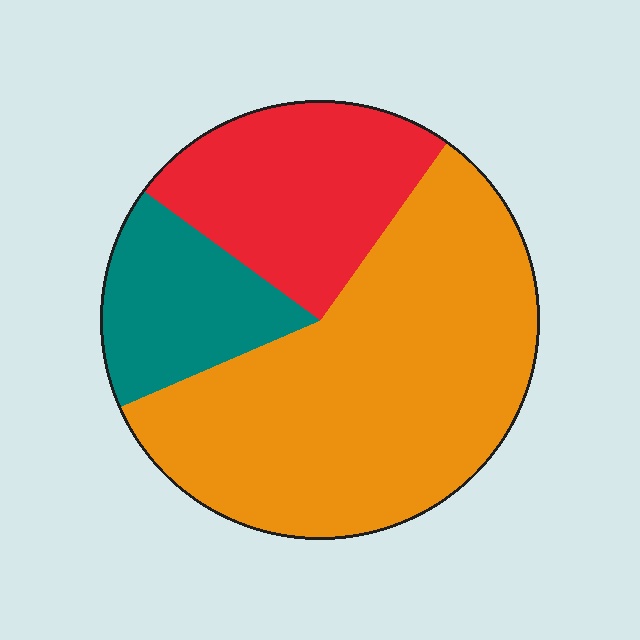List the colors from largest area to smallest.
From largest to smallest: orange, red, teal.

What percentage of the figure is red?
Red takes up between a sixth and a third of the figure.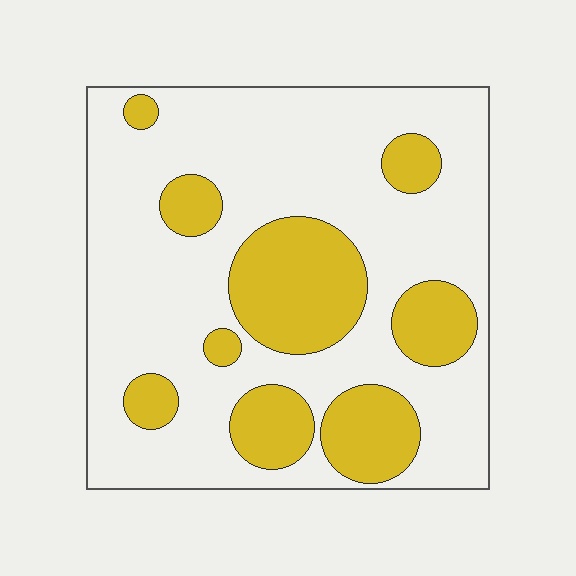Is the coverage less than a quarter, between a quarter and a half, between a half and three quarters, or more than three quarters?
Between a quarter and a half.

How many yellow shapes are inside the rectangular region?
9.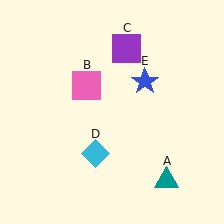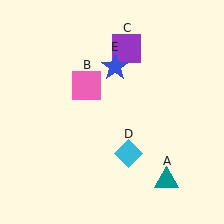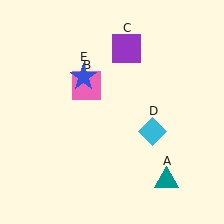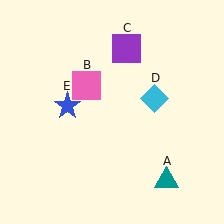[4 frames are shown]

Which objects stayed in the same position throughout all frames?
Teal triangle (object A) and pink square (object B) and purple square (object C) remained stationary.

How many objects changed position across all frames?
2 objects changed position: cyan diamond (object D), blue star (object E).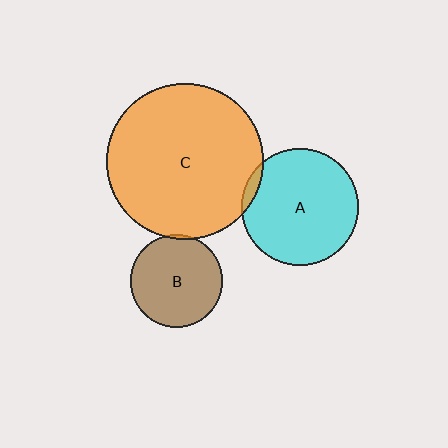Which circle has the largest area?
Circle C (orange).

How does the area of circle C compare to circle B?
Approximately 2.9 times.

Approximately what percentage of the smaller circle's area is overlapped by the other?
Approximately 5%.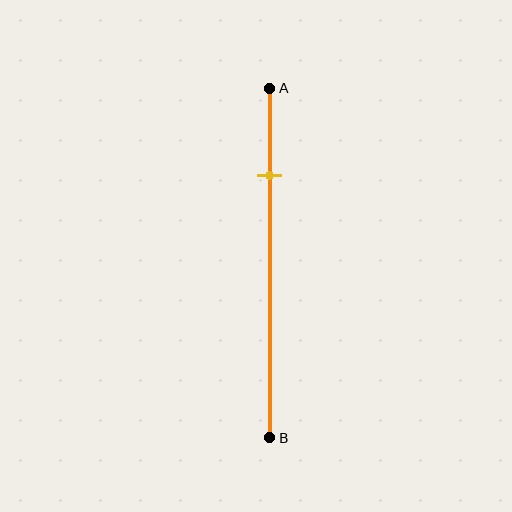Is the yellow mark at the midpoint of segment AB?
No, the mark is at about 25% from A, not at the 50% midpoint.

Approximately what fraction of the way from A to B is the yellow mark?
The yellow mark is approximately 25% of the way from A to B.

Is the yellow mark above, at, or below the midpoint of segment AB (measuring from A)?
The yellow mark is above the midpoint of segment AB.